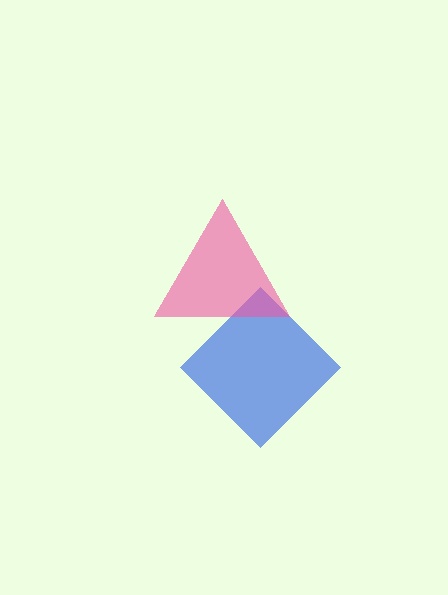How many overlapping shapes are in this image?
There are 2 overlapping shapes in the image.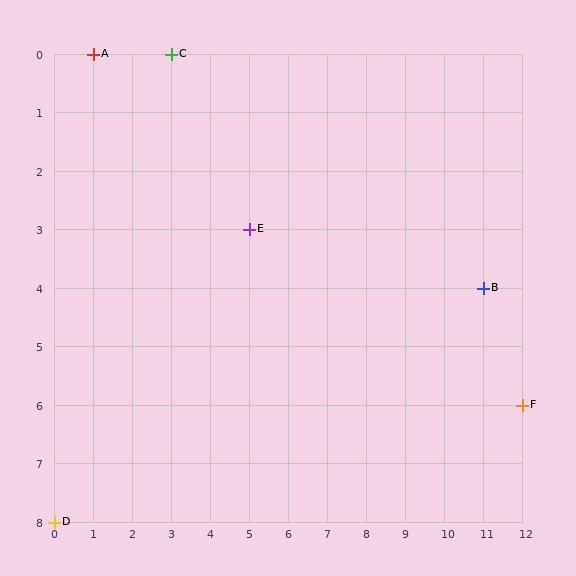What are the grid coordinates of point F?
Point F is at grid coordinates (12, 6).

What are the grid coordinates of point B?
Point B is at grid coordinates (11, 4).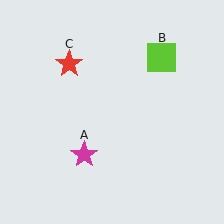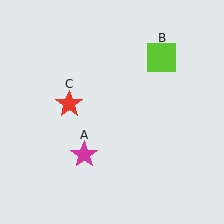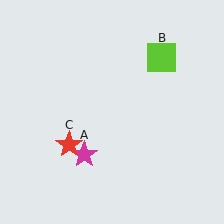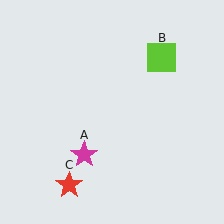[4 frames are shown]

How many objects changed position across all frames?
1 object changed position: red star (object C).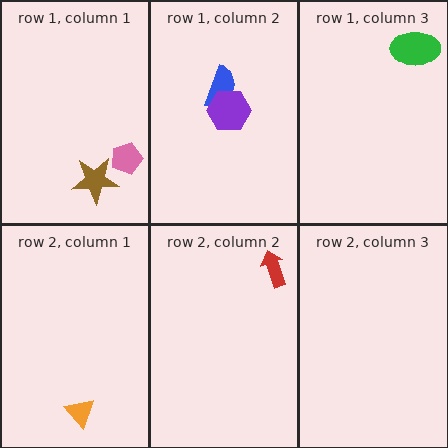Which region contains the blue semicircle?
The row 1, column 2 region.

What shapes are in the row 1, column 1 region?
The pink pentagon, the brown star.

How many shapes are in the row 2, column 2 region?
1.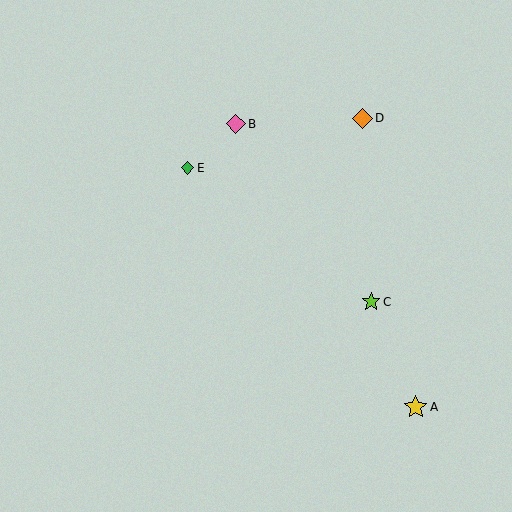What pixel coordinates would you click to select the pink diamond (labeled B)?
Click at (236, 124) to select the pink diamond B.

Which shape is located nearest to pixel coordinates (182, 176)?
The green diamond (labeled E) at (187, 168) is nearest to that location.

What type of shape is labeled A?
Shape A is a yellow star.